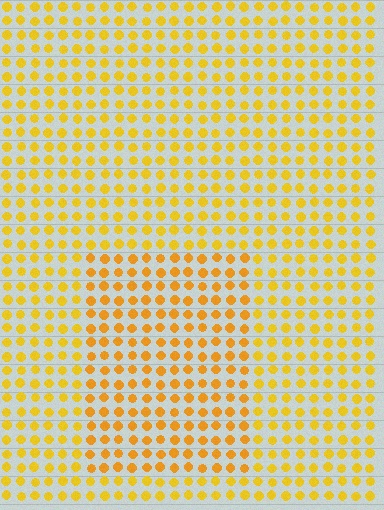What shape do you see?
I see a rectangle.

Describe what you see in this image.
The image is filled with small yellow elements in a uniform arrangement. A rectangle-shaped region is visible where the elements are tinted to a slightly different hue, forming a subtle color boundary.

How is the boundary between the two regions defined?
The boundary is defined purely by a slight shift in hue (about 14 degrees). Spacing, size, and orientation are identical on both sides.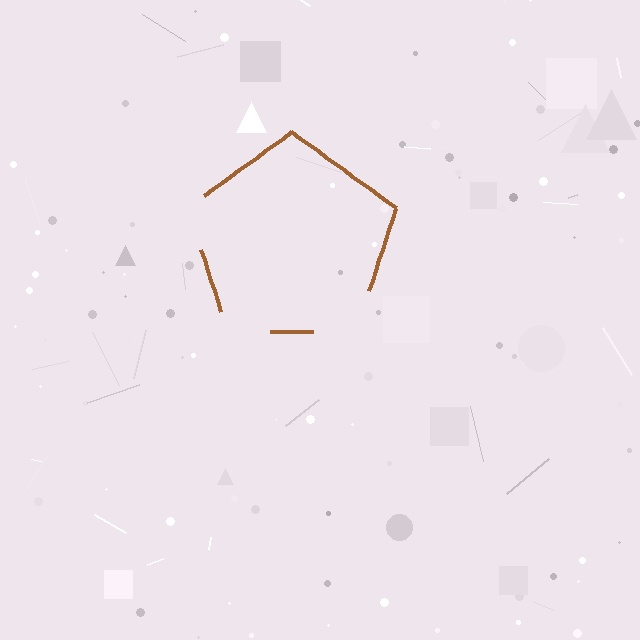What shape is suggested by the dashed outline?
The dashed outline suggests a pentagon.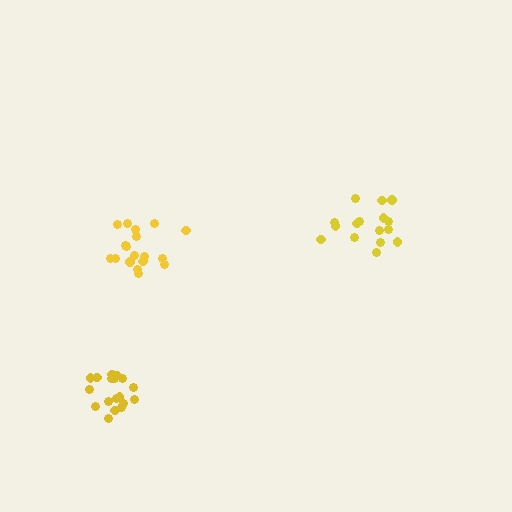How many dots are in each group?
Group 1: 16 dots, Group 2: 18 dots, Group 3: 18 dots (52 total).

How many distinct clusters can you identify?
There are 3 distinct clusters.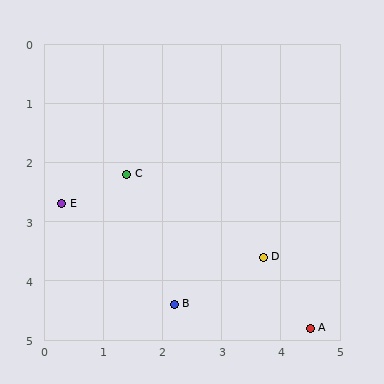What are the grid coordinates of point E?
Point E is at approximately (0.3, 2.7).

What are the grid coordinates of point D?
Point D is at approximately (3.7, 3.6).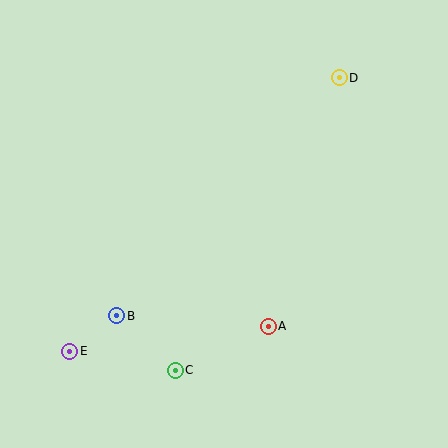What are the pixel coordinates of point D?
Point D is at (339, 78).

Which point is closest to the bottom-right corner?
Point A is closest to the bottom-right corner.